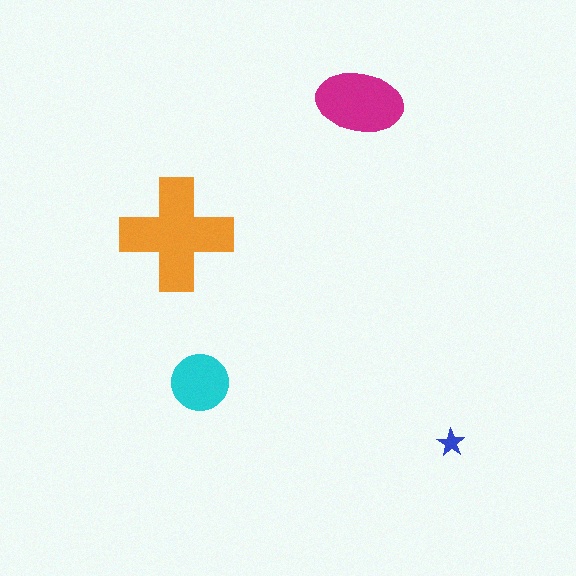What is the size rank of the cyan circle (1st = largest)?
3rd.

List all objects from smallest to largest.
The blue star, the cyan circle, the magenta ellipse, the orange cross.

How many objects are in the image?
There are 4 objects in the image.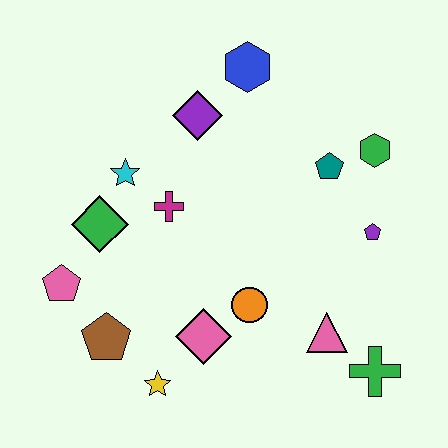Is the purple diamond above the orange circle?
Yes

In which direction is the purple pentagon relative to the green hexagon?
The purple pentagon is below the green hexagon.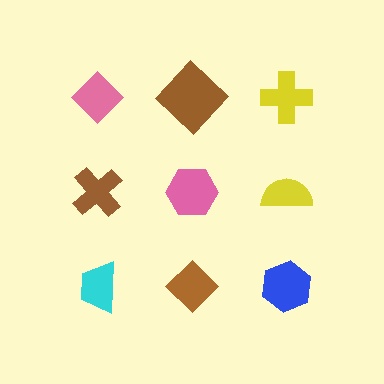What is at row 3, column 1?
A cyan trapezoid.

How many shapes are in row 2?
3 shapes.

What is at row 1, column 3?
A yellow cross.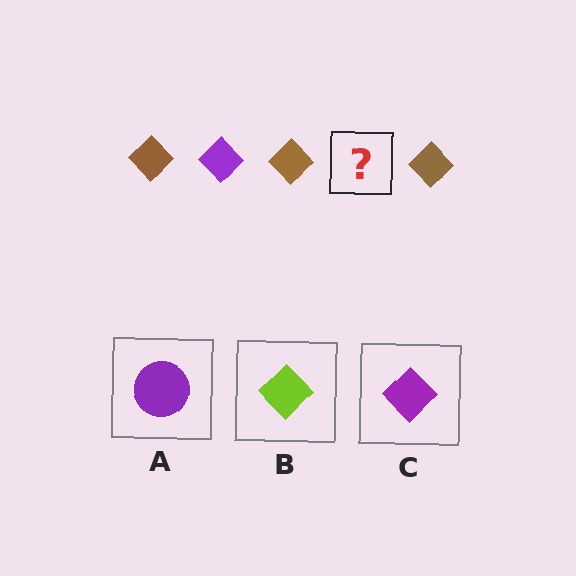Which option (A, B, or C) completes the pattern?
C.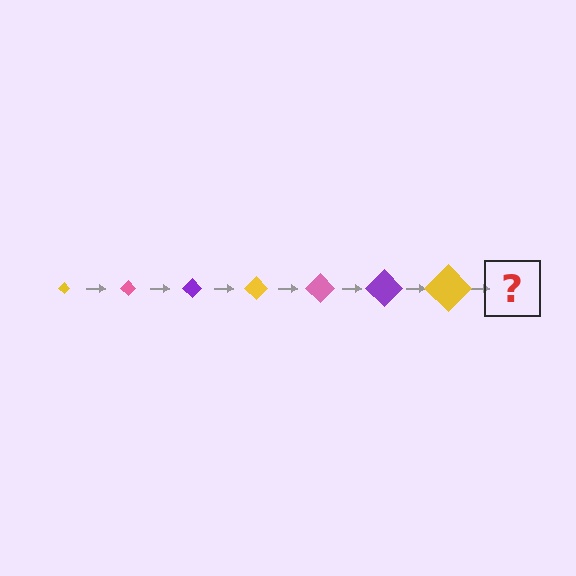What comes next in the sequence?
The next element should be a pink diamond, larger than the previous one.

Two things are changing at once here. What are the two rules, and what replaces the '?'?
The two rules are that the diamond grows larger each step and the color cycles through yellow, pink, and purple. The '?' should be a pink diamond, larger than the previous one.